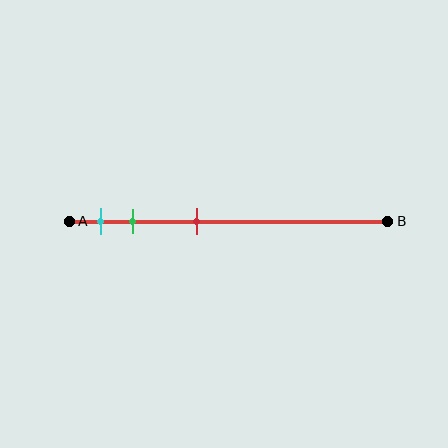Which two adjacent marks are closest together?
The cyan and green marks are the closest adjacent pair.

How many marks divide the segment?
There are 3 marks dividing the segment.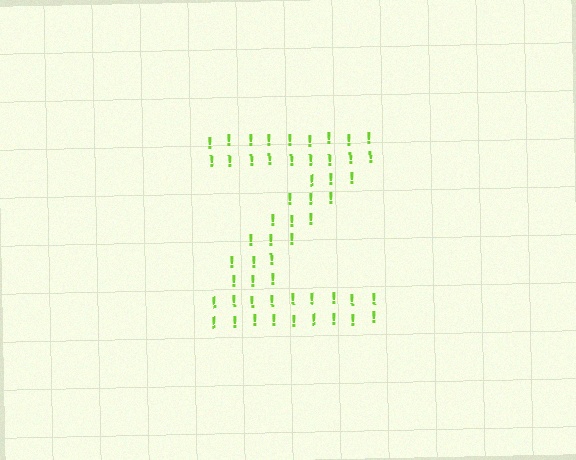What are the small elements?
The small elements are exclamation marks.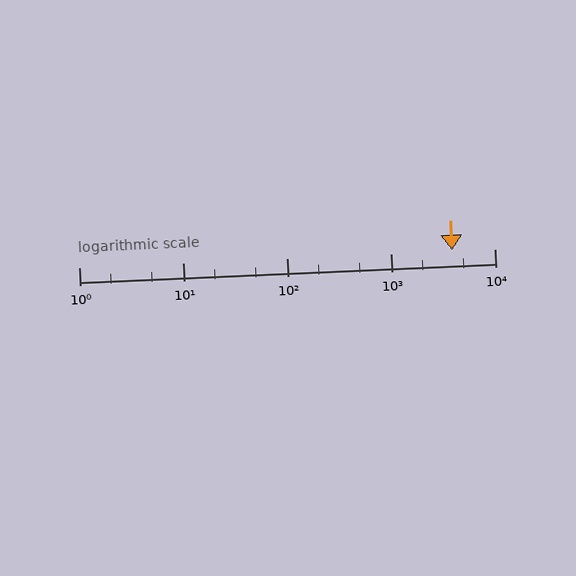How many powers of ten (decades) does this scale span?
The scale spans 4 decades, from 1 to 10000.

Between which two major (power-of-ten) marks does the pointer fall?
The pointer is between 1000 and 10000.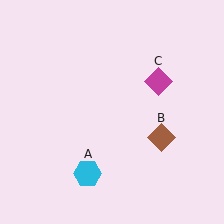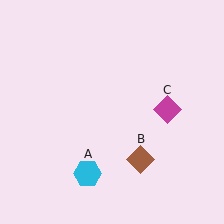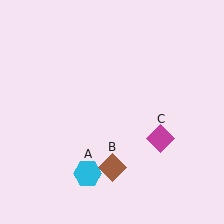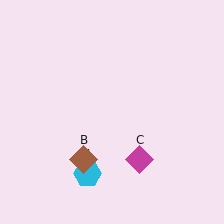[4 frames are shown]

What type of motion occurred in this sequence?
The brown diamond (object B), magenta diamond (object C) rotated clockwise around the center of the scene.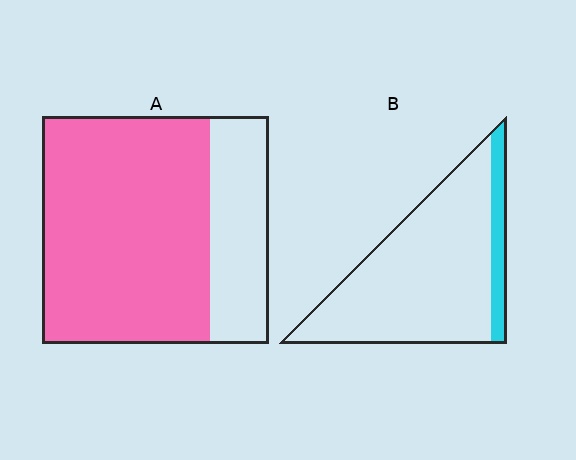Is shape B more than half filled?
No.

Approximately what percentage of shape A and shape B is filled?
A is approximately 75% and B is approximately 15%.